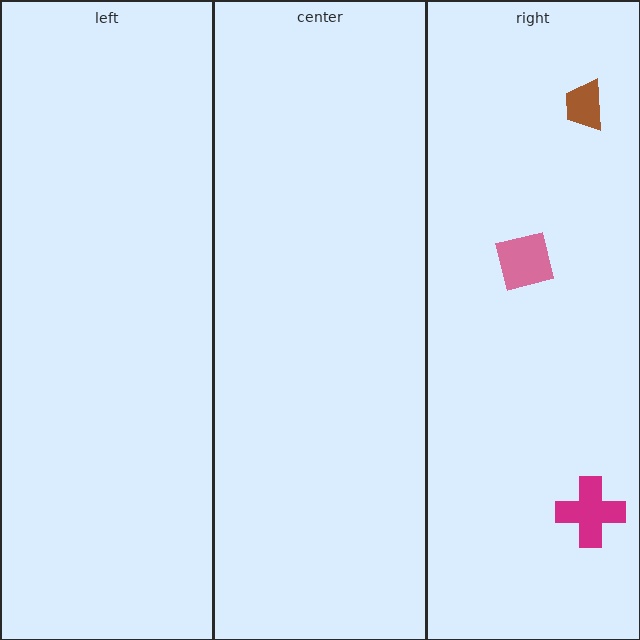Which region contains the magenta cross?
The right region.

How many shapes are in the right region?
3.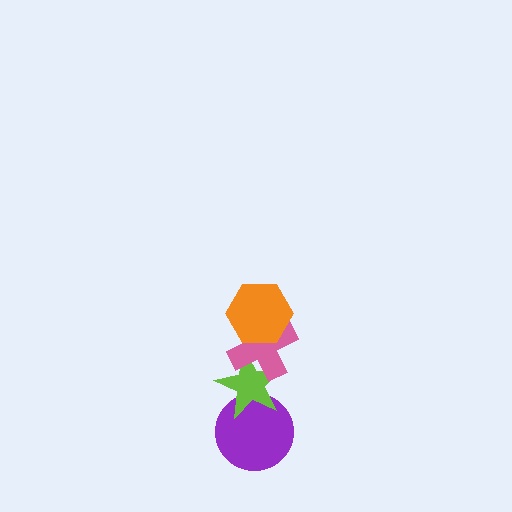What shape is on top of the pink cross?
The orange hexagon is on top of the pink cross.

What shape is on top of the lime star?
The pink cross is on top of the lime star.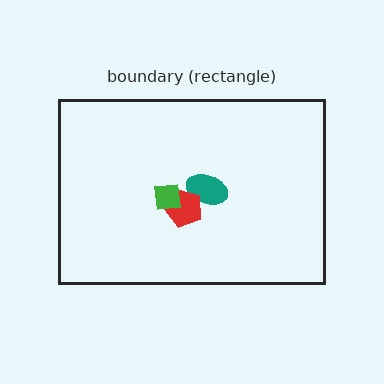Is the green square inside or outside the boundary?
Inside.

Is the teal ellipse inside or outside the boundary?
Inside.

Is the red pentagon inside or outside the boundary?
Inside.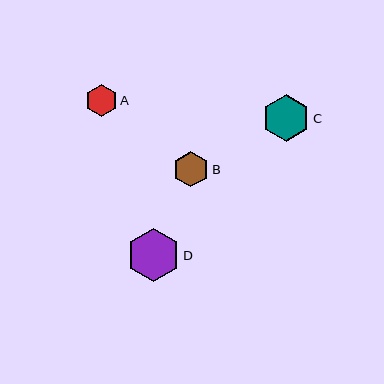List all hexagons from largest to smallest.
From largest to smallest: D, C, B, A.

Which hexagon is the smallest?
Hexagon A is the smallest with a size of approximately 31 pixels.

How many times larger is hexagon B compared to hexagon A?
Hexagon B is approximately 1.1 times the size of hexagon A.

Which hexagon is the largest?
Hexagon D is the largest with a size of approximately 53 pixels.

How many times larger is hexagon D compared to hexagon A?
Hexagon D is approximately 1.7 times the size of hexagon A.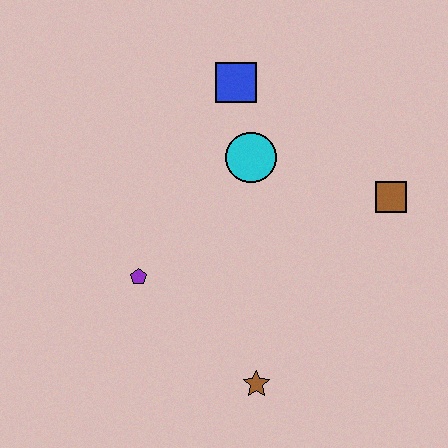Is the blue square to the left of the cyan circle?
Yes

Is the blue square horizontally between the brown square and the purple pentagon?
Yes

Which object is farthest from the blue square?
The brown star is farthest from the blue square.